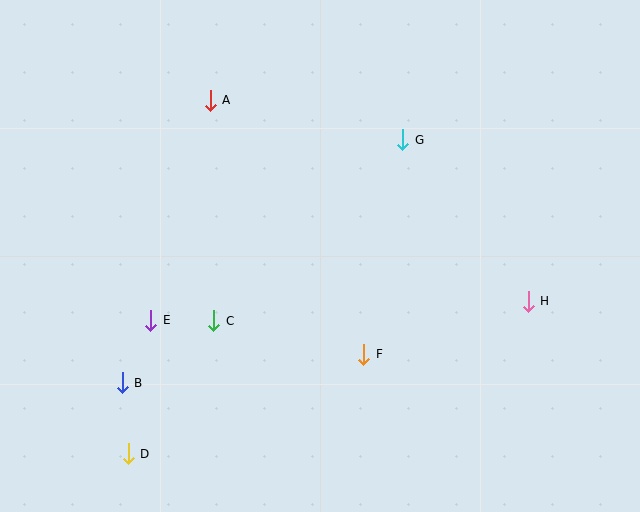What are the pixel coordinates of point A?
Point A is at (210, 100).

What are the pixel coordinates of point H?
Point H is at (528, 301).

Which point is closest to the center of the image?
Point F at (364, 354) is closest to the center.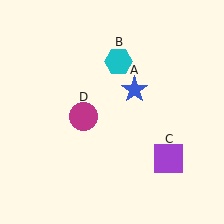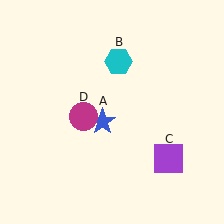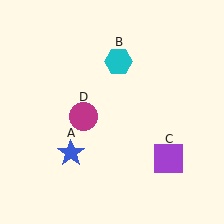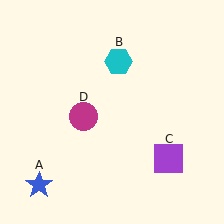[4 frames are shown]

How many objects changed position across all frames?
1 object changed position: blue star (object A).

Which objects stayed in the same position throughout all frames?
Cyan hexagon (object B) and purple square (object C) and magenta circle (object D) remained stationary.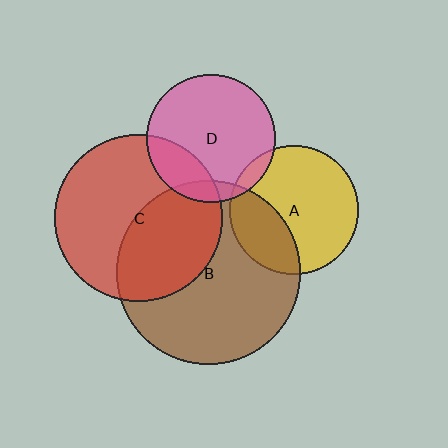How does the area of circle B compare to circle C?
Approximately 1.2 times.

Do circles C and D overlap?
Yes.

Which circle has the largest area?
Circle B (brown).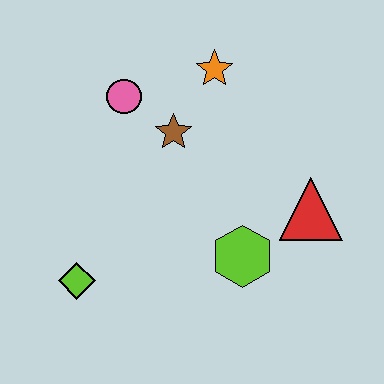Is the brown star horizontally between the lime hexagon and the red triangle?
No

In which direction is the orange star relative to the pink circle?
The orange star is to the right of the pink circle.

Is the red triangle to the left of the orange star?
No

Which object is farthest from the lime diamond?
The orange star is farthest from the lime diamond.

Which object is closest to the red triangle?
The lime hexagon is closest to the red triangle.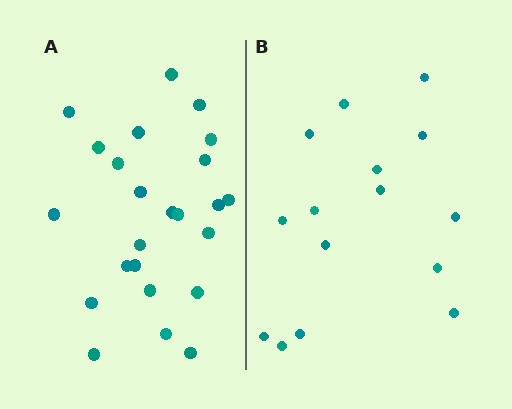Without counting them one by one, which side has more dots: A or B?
Region A (the left region) has more dots.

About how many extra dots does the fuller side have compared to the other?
Region A has roughly 8 or so more dots than region B.